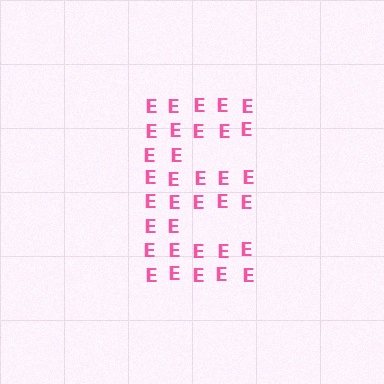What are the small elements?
The small elements are letter E's.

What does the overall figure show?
The overall figure shows the letter E.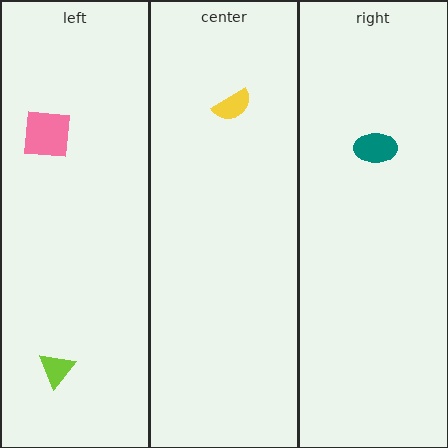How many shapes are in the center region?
1.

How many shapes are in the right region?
1.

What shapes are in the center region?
The yellow semicircle.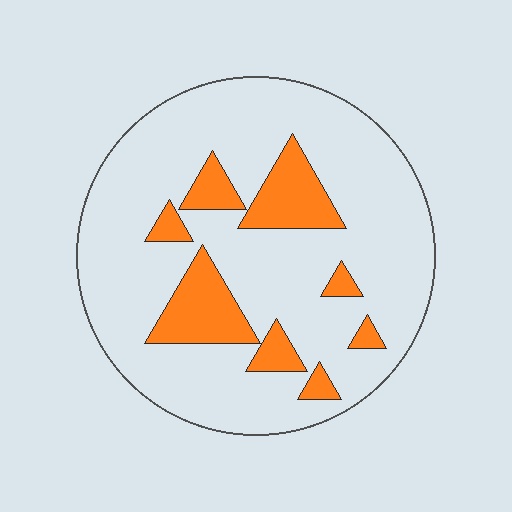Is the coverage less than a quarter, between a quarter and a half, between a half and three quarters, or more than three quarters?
Less than a quarter.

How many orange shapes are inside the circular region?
8.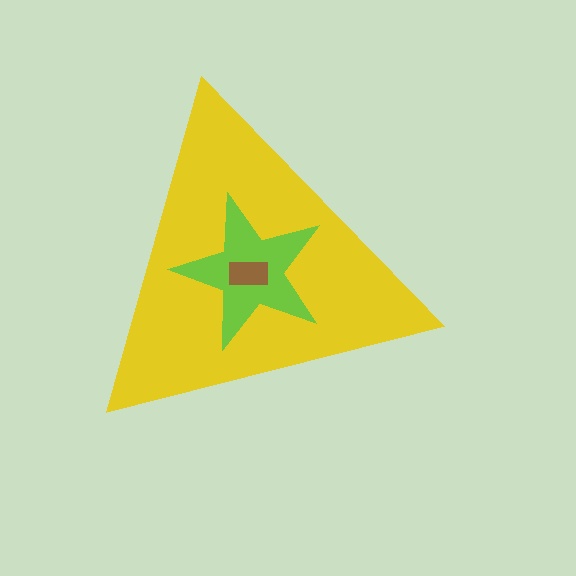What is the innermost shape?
The brown rectangle.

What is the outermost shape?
The yellow triangle.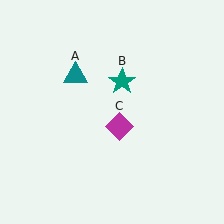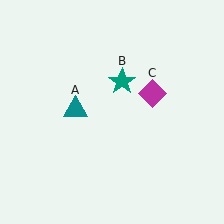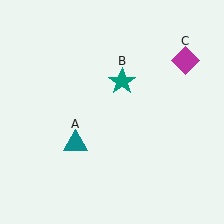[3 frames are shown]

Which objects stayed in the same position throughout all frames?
Teal star (object B) remained stationary.